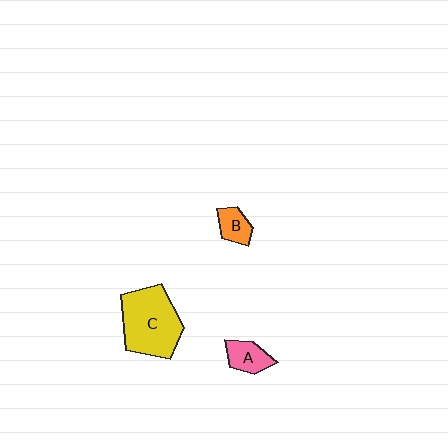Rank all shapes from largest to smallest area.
From largest to smallest: C (yellow), A (pink), B (orange).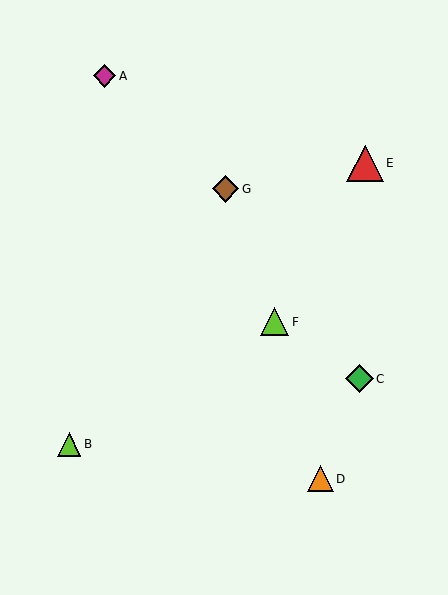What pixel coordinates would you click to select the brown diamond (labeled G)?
Click at (226, 189) to select the brown diamond G.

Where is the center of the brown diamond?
The center of the brown diamond is at (226, 189).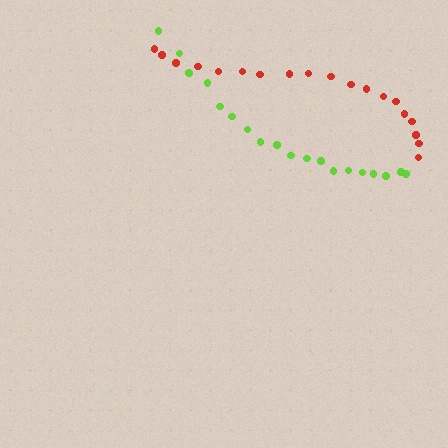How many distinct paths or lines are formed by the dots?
There are 2 distinct paths.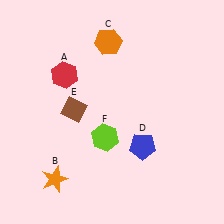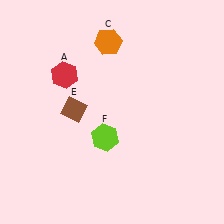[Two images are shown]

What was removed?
The orange star (B), the blue pentagon (D) were removed in Image 2.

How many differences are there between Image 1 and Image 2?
There are 2 differences between the two images.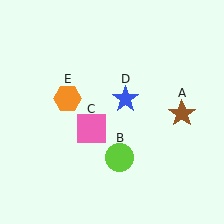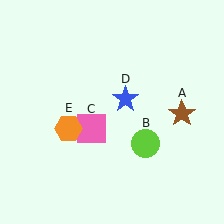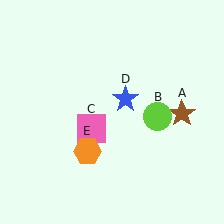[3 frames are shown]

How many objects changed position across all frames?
2 objects changed position: lime circle (object B), orange hexagon (object E).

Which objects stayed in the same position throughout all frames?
Brown star (object A) and pink square (object C) and blue star (object D) remained stationary.